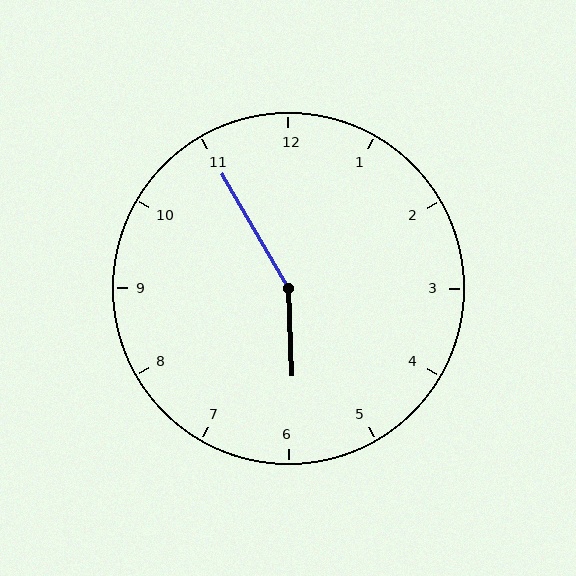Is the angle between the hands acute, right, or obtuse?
It is obtuse.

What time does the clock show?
5:55.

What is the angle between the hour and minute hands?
Approximately 152 degrees.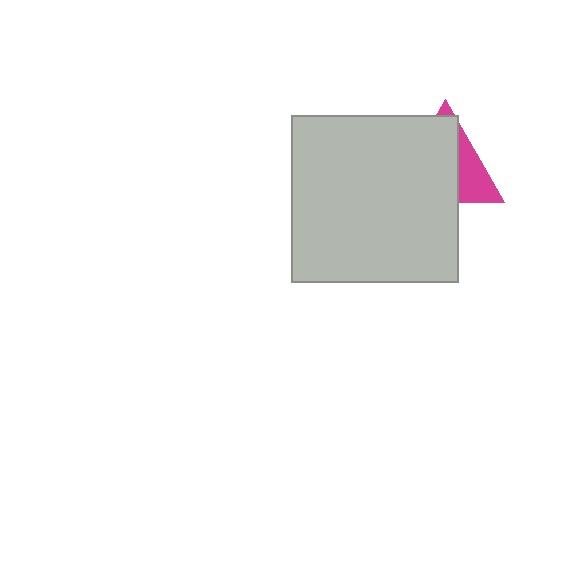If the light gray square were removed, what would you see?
You would see the complete magenta triangle.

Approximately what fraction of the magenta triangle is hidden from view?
Roughly 68% of the magenta triangle is hidden behind the light gray square.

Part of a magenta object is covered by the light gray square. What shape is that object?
It is a triangle.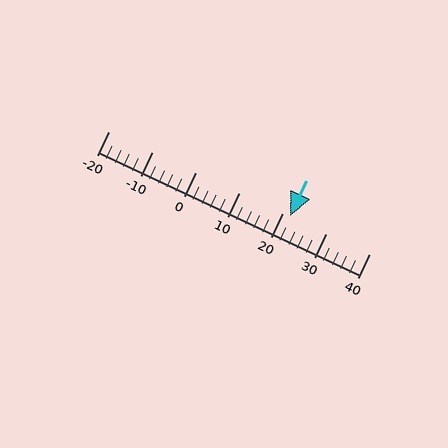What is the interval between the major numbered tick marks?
The major tick marks are spaced 10 units apart.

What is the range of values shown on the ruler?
The ruler shows values from -20 to 40.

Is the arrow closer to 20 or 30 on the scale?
The arrow is closer to 20.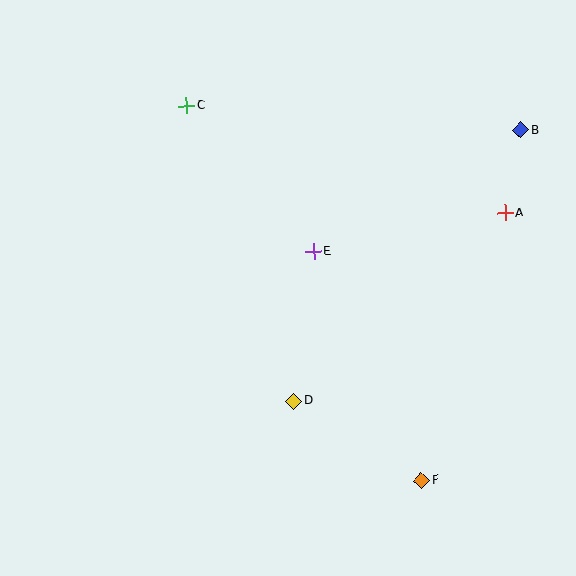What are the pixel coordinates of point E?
Point E is at (314, 251).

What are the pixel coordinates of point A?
Point A is at (505, 213).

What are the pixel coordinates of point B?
Point B is at (521, 130).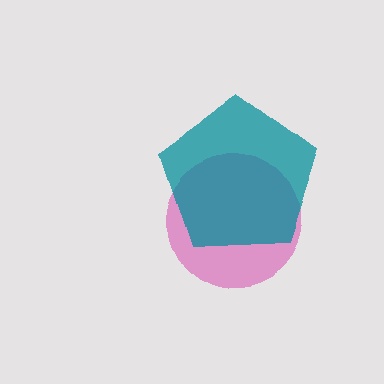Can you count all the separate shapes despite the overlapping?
Yes, there are 2 separate shapes.